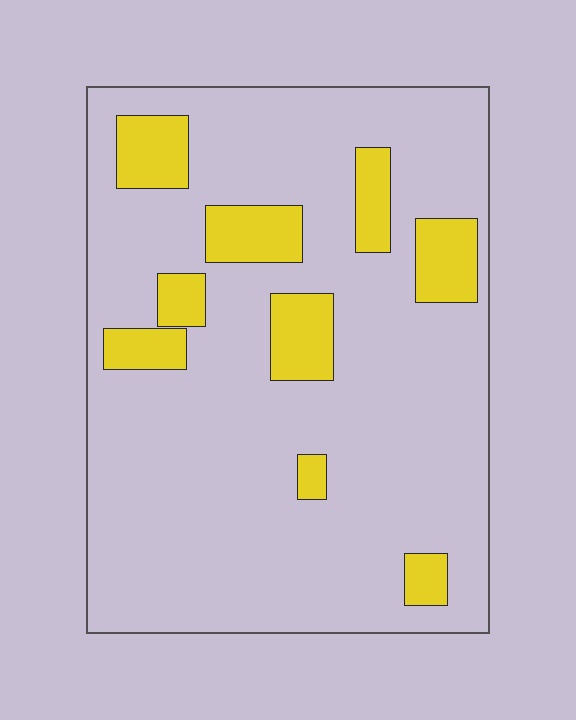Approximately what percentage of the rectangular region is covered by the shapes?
Approximately 15%.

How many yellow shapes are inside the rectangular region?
9.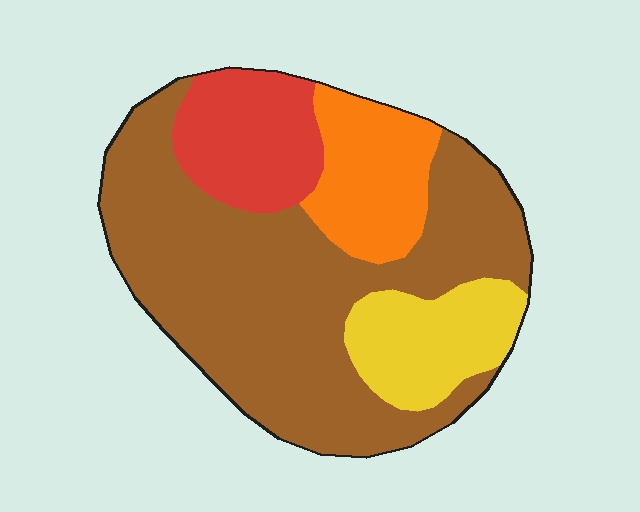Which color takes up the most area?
Brown, at roughly 60%.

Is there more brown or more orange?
Brown.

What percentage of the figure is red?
Red takes up about one eighth (1/8) of the figure.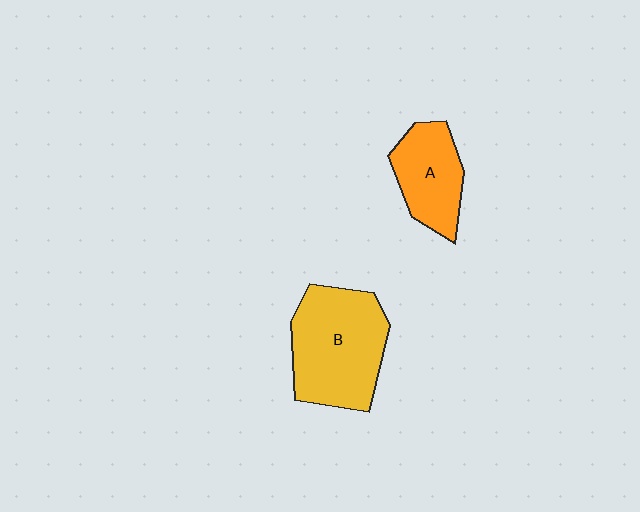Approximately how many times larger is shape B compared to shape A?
Approximately 1.6 times.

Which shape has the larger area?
Shape B (yellow).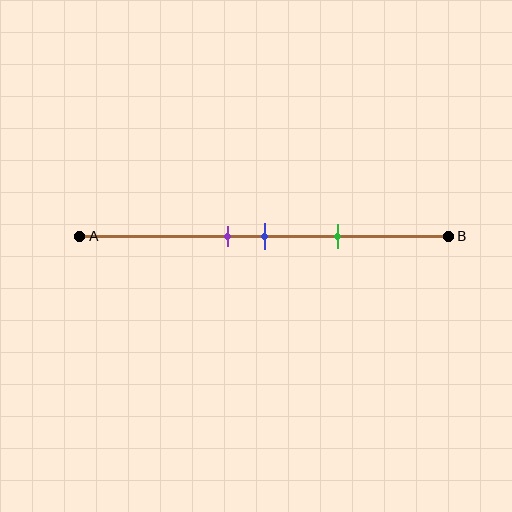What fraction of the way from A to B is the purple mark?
The purple mark is approximately 40% (0.4) of the way from A to B.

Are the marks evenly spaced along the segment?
Yes, the marks are approximately evenly spaced.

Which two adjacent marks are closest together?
The purple and blue marks are the closest adjacent pair.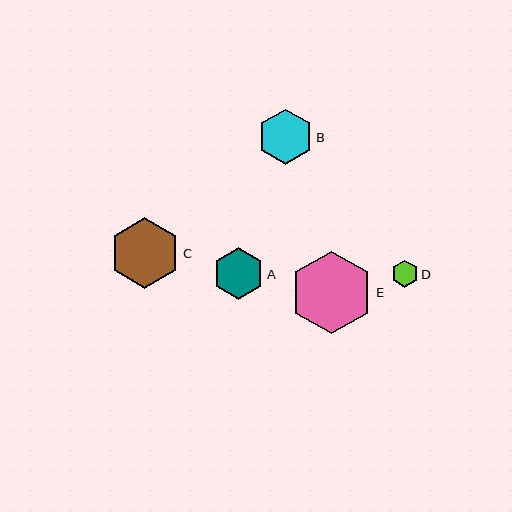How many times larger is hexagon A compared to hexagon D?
Hexagon A is approximately 1.9 times the size of hexagon D.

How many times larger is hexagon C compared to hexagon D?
Hexagon C is approximately 2.6 times the size of hexagon D.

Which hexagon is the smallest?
Hexagon D is the smallest with a size of approximately 27 pixels.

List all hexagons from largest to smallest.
From largest to smallest: E, C, B, A, D.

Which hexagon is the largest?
Hexagon E is the largest with a size of approximately 83 pixels.